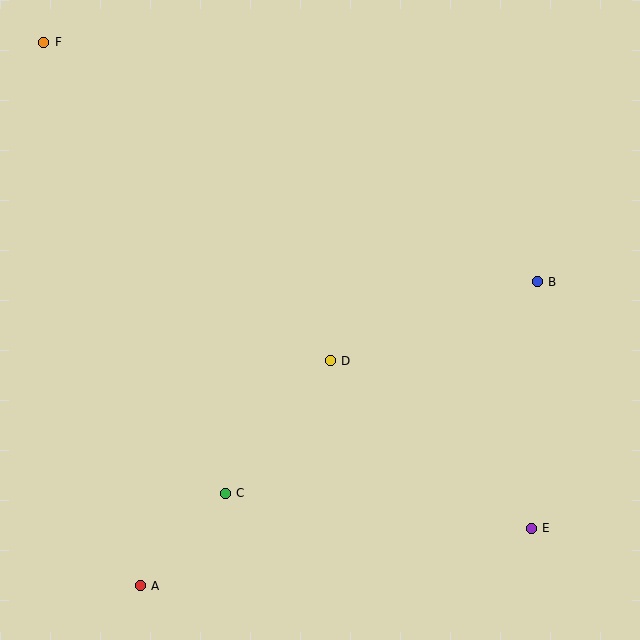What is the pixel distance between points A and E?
The distance between A and E is 395 pixels.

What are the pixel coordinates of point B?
Point B is at (537, 282).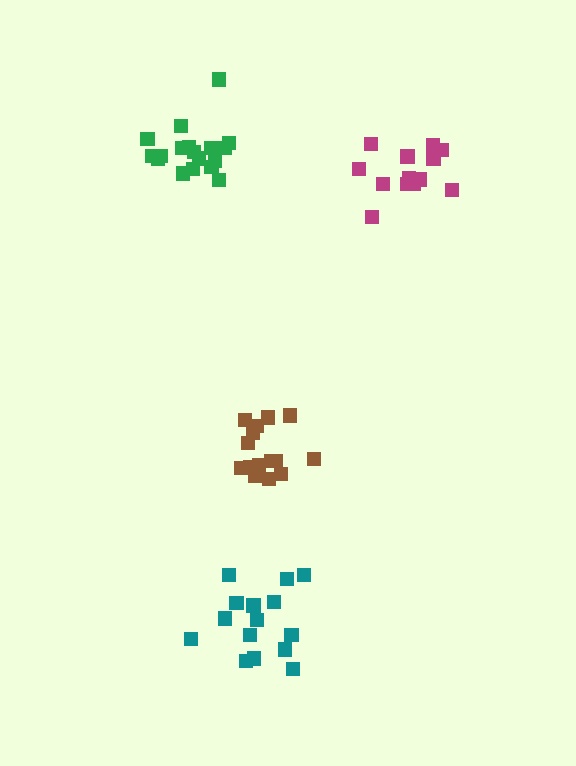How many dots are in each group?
Group 1: 18 dots, Group 2: 13 dots, Group 3: 15 dots, Group 4: 16 dots (62 total).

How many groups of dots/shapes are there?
There are 4 groups.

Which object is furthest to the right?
The magenta cluster is rightmost.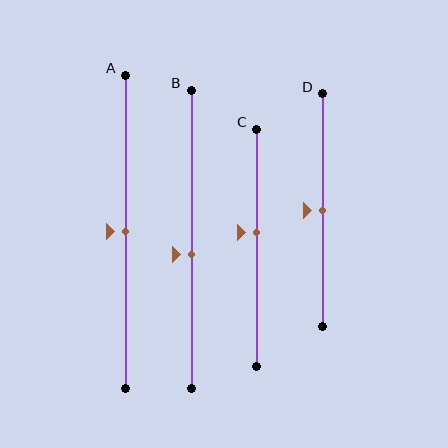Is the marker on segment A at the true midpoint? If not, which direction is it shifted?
Yes, the marker on segment A is at the true midpoint.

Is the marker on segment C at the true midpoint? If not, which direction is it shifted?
No, the marker on segment C is shifted upward by about 6% of the segment length.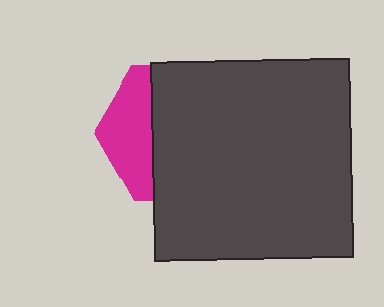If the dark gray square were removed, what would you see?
You would see the complete magenta hexagon.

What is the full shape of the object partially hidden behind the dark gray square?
The partially hidden object is a magenta hexagon.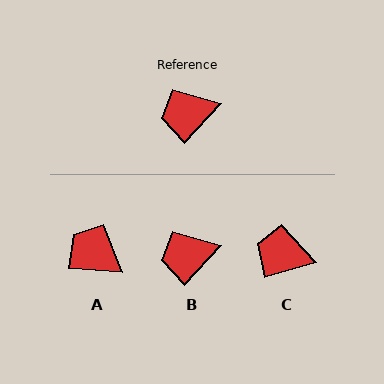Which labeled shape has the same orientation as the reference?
B.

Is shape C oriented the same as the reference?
No, it is off by about 31 degrees.